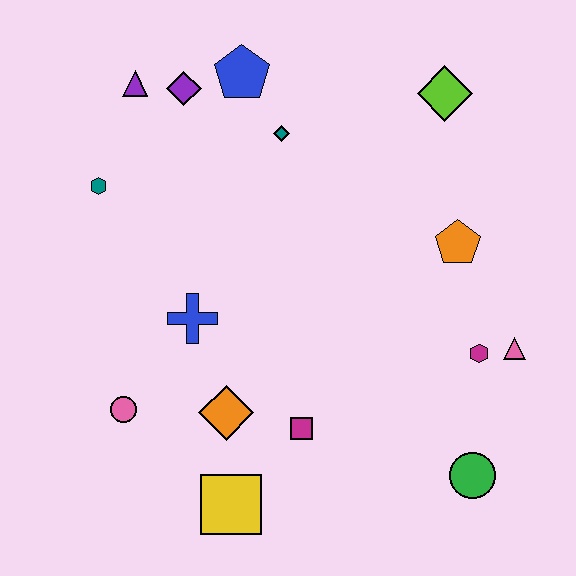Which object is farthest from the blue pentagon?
The green circle is farthest from the blue pentagon.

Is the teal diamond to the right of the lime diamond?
No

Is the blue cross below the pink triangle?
No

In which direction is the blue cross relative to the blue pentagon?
The blue cross is below the blue pentagon.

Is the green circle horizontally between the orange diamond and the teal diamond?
No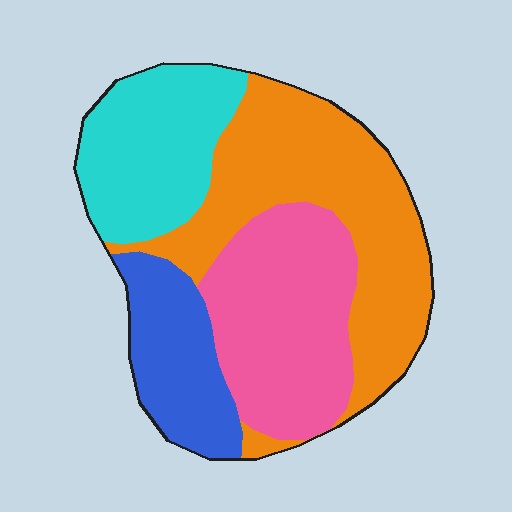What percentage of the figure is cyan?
Cyan covers roughly 20% of the figure.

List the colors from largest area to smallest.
From largest to smallest: orange, pink, cyan, blue.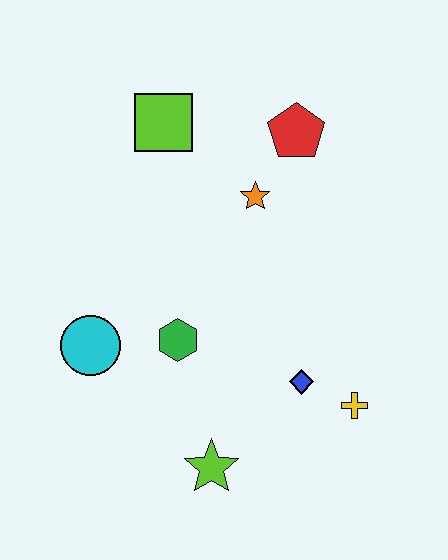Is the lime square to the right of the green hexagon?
No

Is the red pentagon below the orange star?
No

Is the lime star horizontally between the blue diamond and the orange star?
No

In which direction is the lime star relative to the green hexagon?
The lime star is below the green hexagon.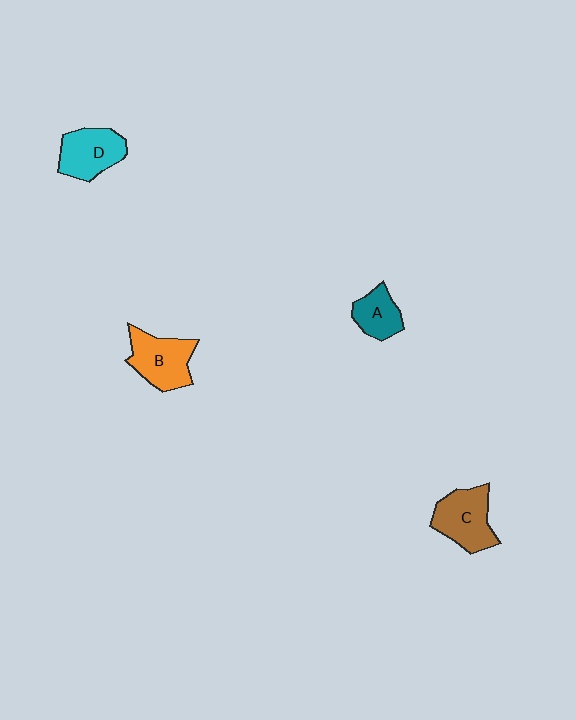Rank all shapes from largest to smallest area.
From largest to smallest: B (orange), C (brown), D (cyan), A (teal).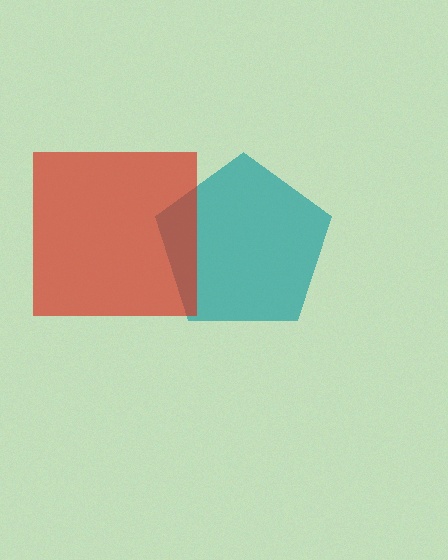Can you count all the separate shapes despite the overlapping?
Yes, there are 2 separate shapes.